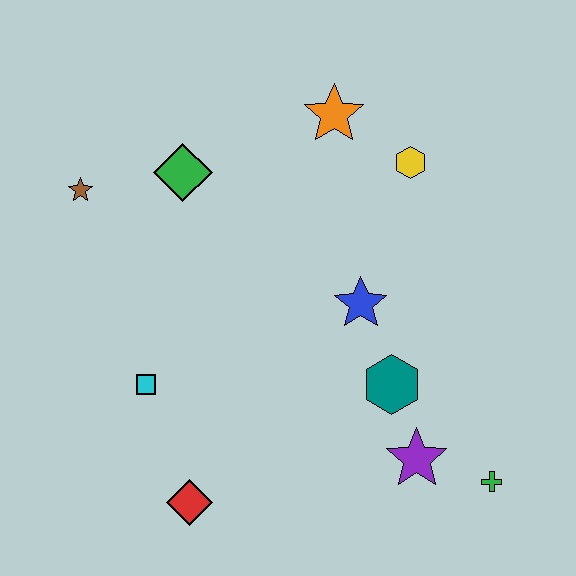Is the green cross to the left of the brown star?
No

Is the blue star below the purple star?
No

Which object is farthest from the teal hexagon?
The brown star is farthest from the teal hexagon.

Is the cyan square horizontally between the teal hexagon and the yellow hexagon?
No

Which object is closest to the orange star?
The yellow hexagon is closest to the orange star.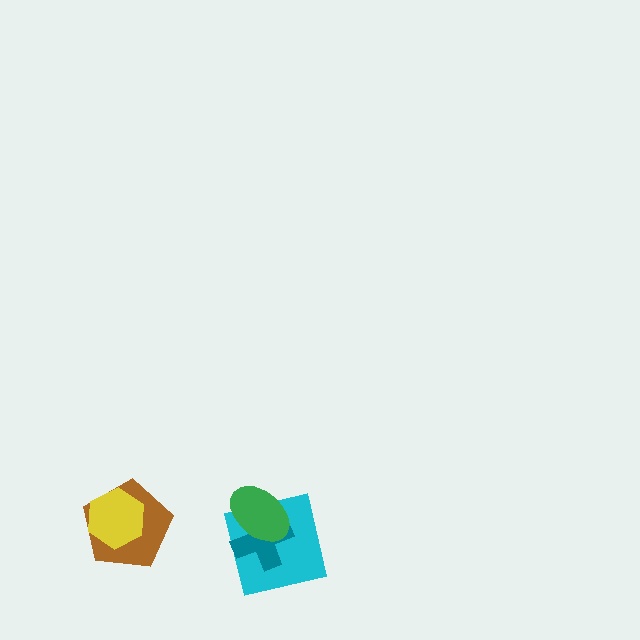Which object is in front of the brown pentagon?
The yellow hexagon is in front of the brown pentagon.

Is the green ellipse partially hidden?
No, no other shape covers it.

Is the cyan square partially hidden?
Yes, it is partially covered by another shape.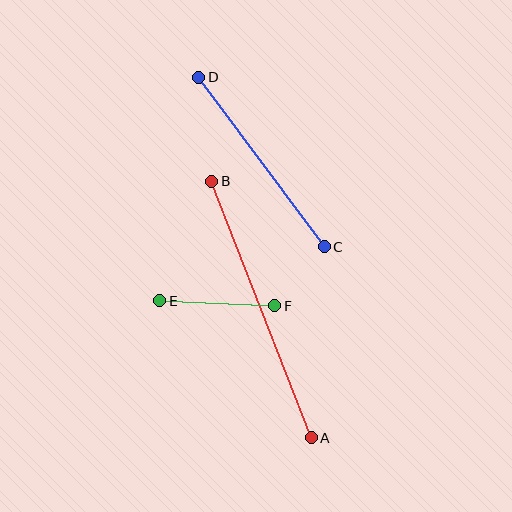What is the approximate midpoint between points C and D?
The midpoint is at approximately (261, 162) pixels.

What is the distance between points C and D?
The distance is approximately 211 pixels.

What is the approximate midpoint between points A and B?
The midpoint is at approximately (262, 310) pixels.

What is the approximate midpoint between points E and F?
The midpoint is at approximately (217, 303) pixels.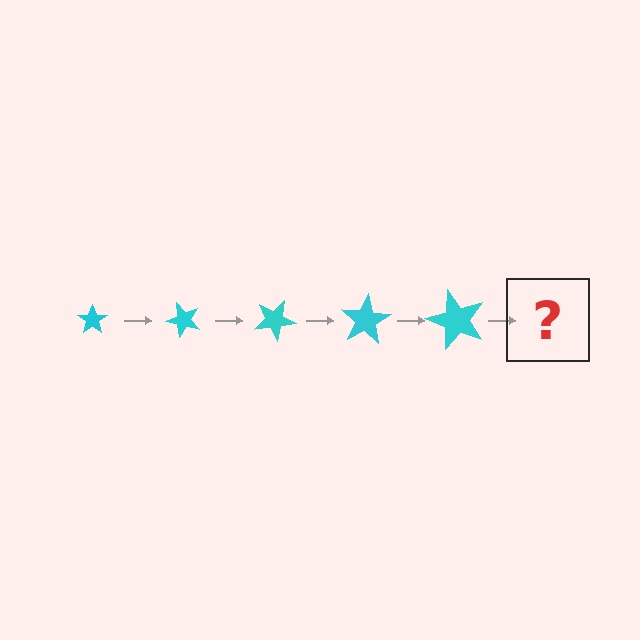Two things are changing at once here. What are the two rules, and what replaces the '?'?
The two rules are that the star grows larger each step and it rotates 50 degrees each step. The '?' should be a star, larger than the previous one and rotated 250 degrees from the start.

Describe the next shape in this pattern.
It should be a star, larger than the previous one and rotated 250 degrees from the start.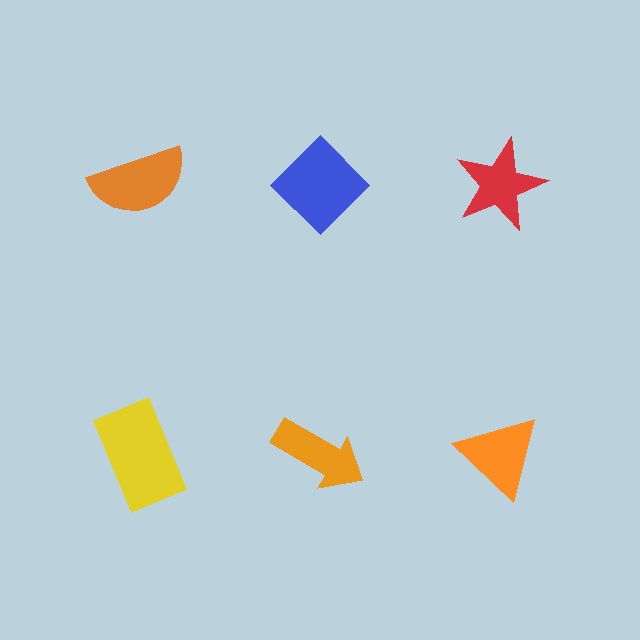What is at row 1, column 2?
A blue diamond.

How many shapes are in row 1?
3 shapes.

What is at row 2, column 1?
A yellow rectangle.